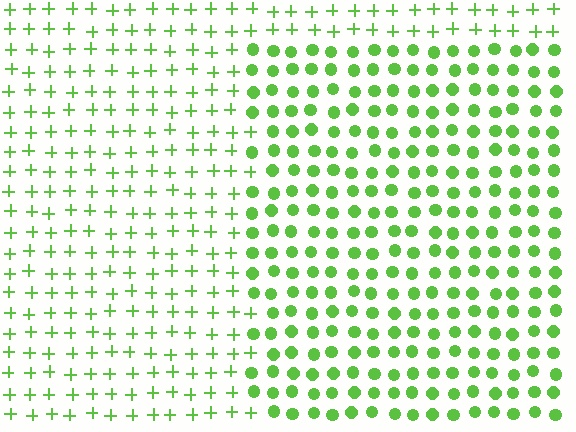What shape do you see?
I see a rectangle.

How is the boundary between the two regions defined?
The boundary is defined by a change in element shape: circles inside vs. plus signs outside. All elements share the same color and spacing.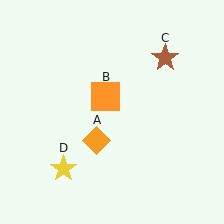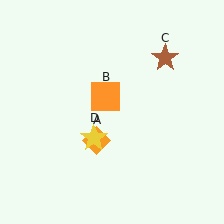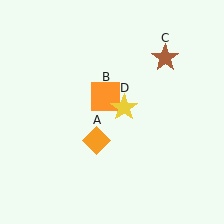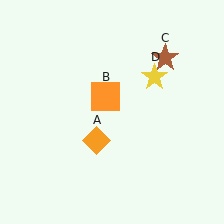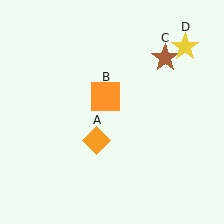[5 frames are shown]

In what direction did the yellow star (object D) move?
The yellow star (object D) moved up and to the right.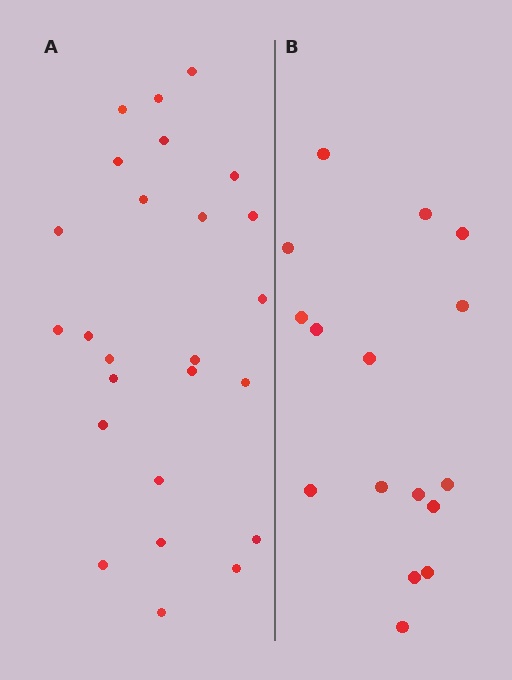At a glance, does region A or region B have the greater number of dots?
Region A (the left region) has more dots.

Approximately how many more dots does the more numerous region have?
Region A has roughly 8 or so more dots than region B.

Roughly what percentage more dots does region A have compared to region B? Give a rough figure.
About 55% more.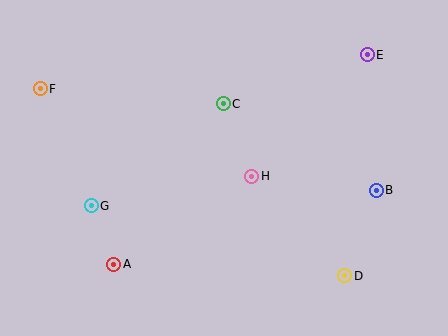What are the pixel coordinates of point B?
Point B is at (376, 190).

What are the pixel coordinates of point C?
Point C is at (223, 104).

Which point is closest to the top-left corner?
Point F is closest to the top-left corner.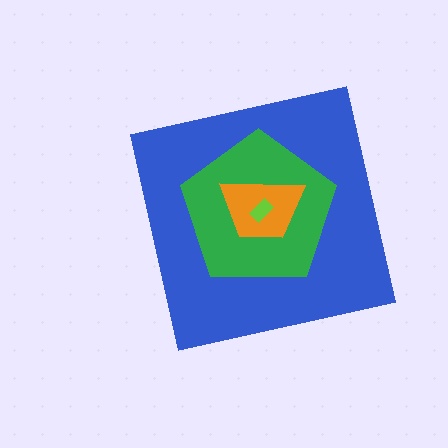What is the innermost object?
The lime rectangle.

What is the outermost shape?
The blue square.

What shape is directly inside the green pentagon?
The orange trapezoid.